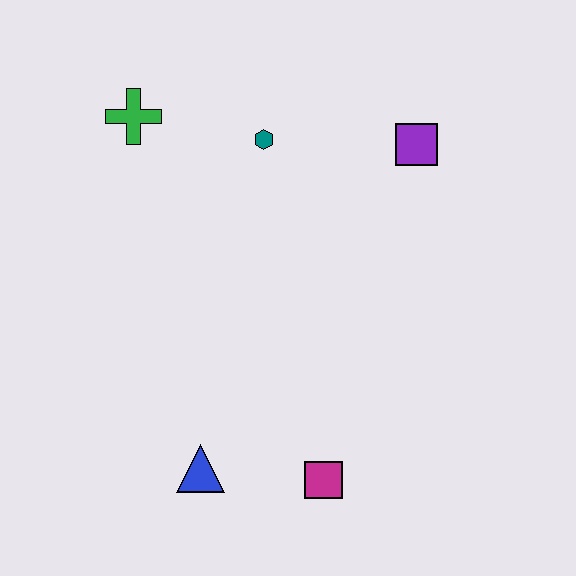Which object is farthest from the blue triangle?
The purple square is farthest from the blue triangle.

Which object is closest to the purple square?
The teal hexagon is closest to the purple square.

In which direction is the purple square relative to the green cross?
The purple square is to the right of the green cross.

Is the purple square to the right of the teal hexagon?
Yes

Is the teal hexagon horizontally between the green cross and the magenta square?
Yes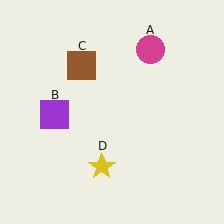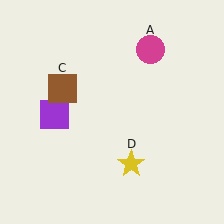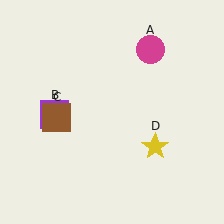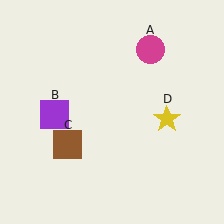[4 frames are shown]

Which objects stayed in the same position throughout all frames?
Magenta circle (object A) and purple square (object B) remained stationary.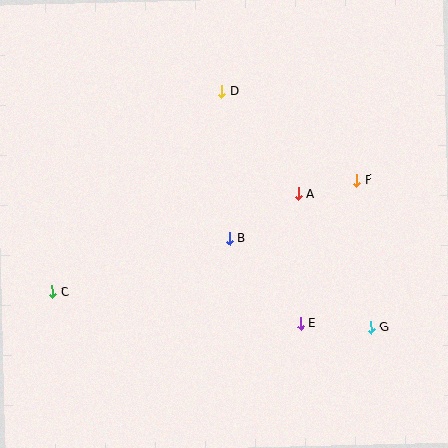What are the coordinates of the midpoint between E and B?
The midpoint between E and B is at (265, 281).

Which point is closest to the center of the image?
Point B at (229, 238) is closest to the center.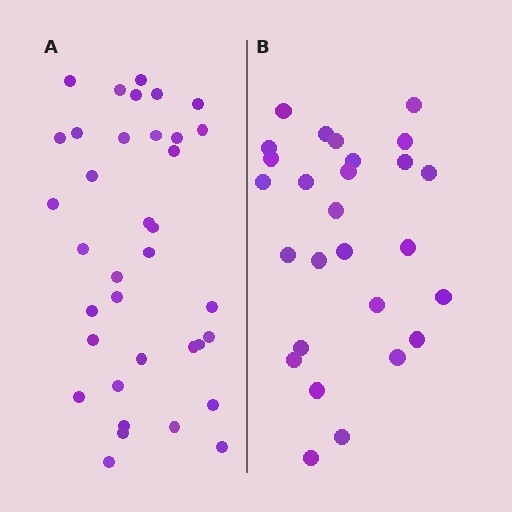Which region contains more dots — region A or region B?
Region A (the left region) has more dots.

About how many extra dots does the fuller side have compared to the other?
Region A has roughly 8 or so more dots than region B.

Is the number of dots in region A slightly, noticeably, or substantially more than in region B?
Region A has noticeably more, but not dramatically so. The ratio is roughly 1.3 to 1.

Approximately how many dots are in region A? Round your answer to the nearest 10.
About 40 dots. (The exact count is 36, which rounds to 40.)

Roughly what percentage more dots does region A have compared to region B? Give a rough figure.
About 35% more.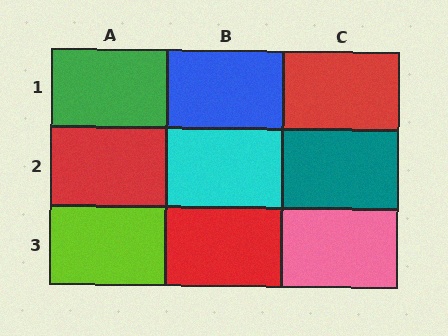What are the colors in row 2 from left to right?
Red, cyan, teal.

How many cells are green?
1 cell is green.